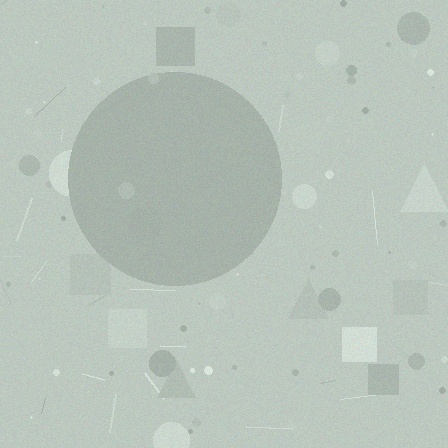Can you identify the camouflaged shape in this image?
The camouflaged shape is a circle.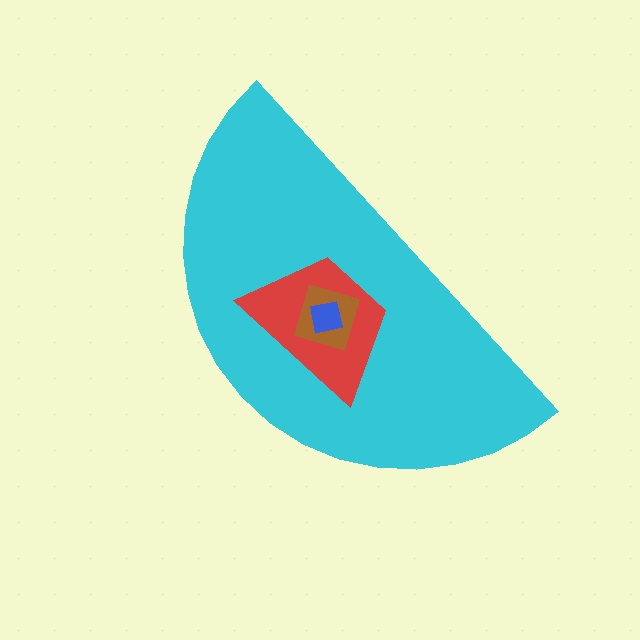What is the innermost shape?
The blue square.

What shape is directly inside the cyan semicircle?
The red trapezoid.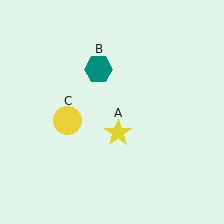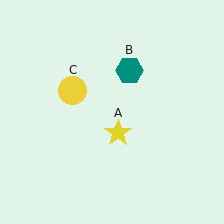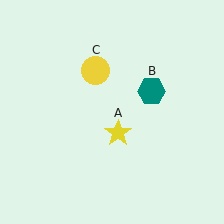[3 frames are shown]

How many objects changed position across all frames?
2 objects changed position: teal hexagon (object B), yellow circle (object C).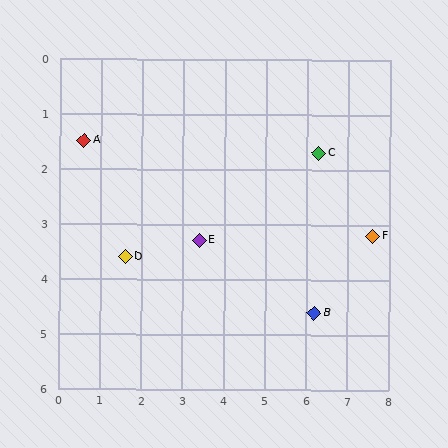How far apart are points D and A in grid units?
Points D and A are about 2.3 grid units apart.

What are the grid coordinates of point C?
Point C is at approximately (6.3, 1.7).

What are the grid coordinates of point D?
Point D is at approximately (1.6, 3.6).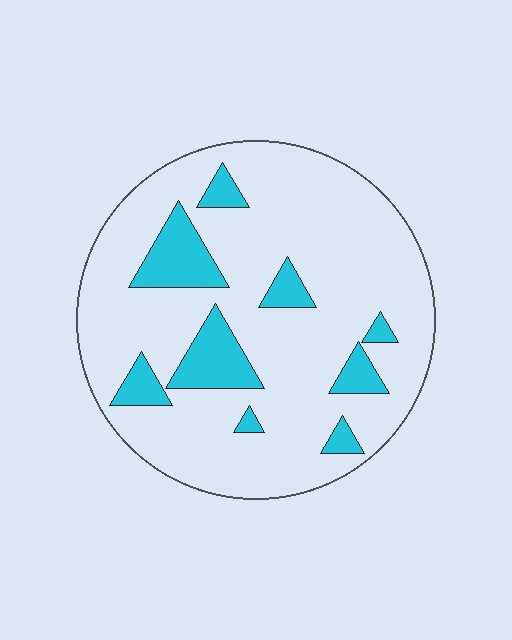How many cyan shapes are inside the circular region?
9.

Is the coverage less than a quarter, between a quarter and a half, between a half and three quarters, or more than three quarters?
Less than a quarter.